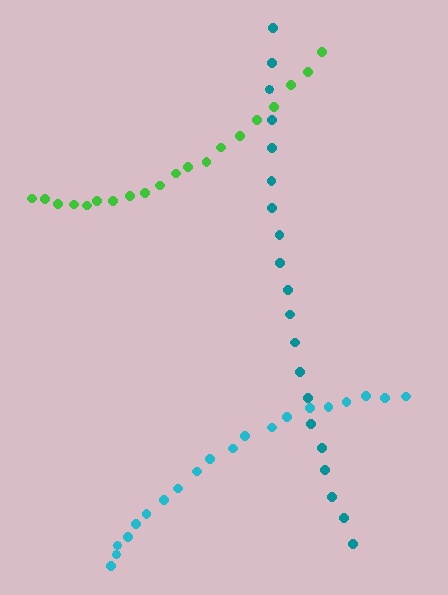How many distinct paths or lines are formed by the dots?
There are 3 distinct paths.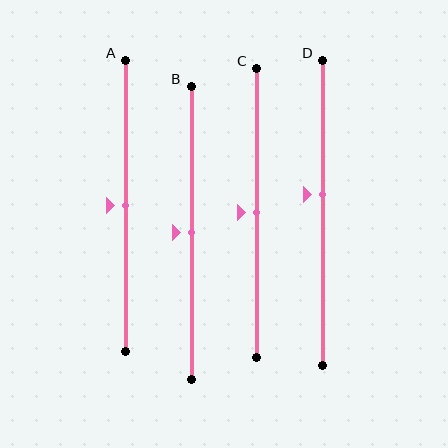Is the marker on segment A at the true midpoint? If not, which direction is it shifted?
Yes, the marker on segment A is at the true midpoint.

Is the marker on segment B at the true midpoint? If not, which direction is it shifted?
Yes, the marker on segment B is at the true midpoint.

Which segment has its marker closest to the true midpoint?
Segment A has its marker closest to the true midpoint.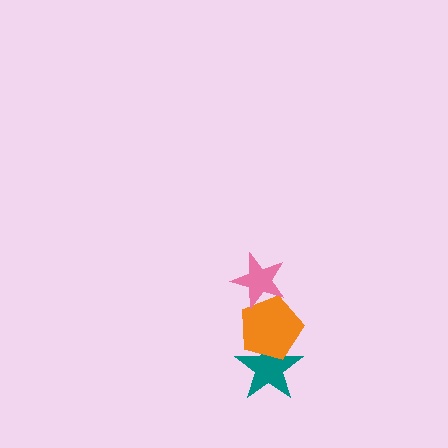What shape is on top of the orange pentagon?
The pink star is on top of the orange pentagon.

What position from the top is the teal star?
The teal star is 3rd from the top.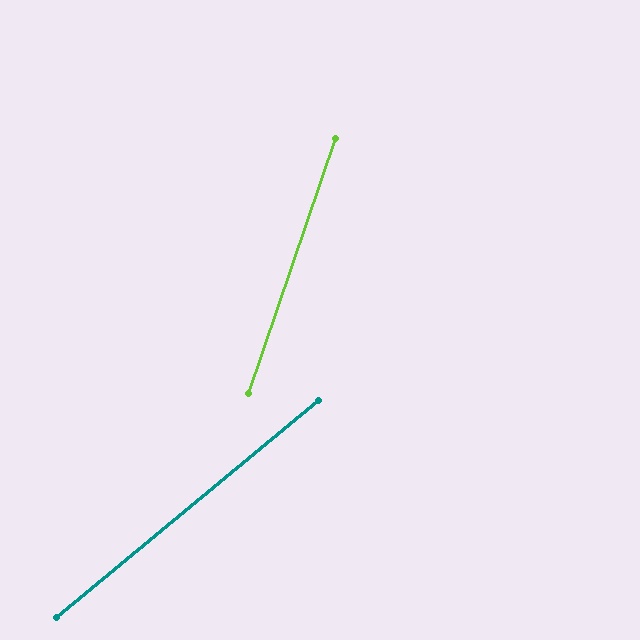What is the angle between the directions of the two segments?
Approximately 31 degrees.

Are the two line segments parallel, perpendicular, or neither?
Neither parallel nor perpendicular — they differ by about 31°.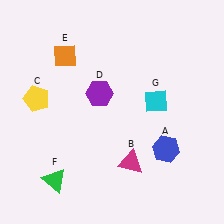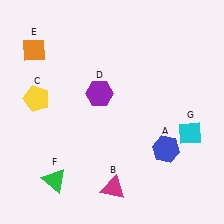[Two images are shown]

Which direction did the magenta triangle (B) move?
The magenta triangle (B) moved down.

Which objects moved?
The objects that moved are: the magenta triangle (B), the orange diamond (E), the cyan diamond (G).